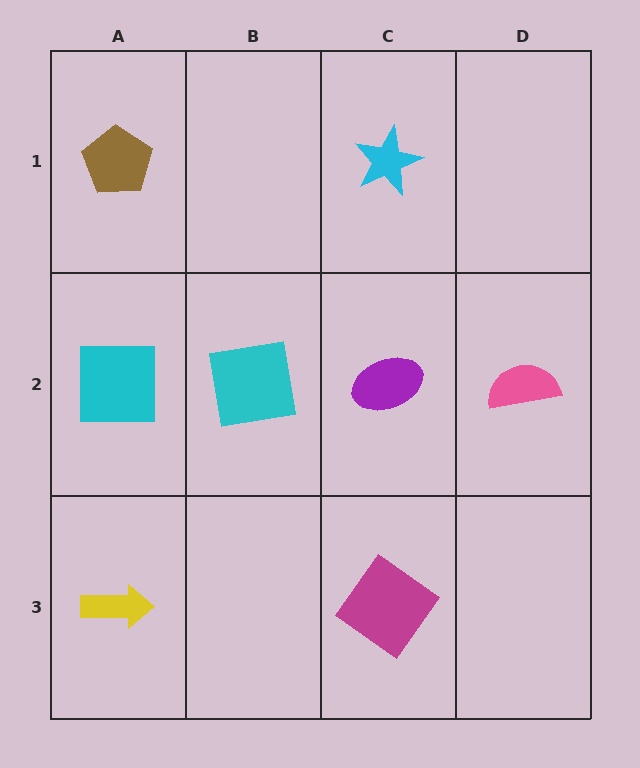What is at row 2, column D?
A pink semicircle.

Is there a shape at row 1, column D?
No, that cell is empty.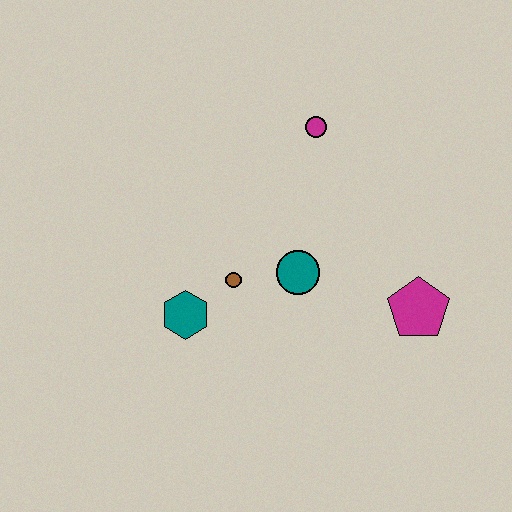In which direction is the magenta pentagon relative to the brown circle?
The magenta pentagon is to the right of the brown circle.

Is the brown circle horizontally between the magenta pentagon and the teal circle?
No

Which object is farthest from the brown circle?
The magenta pentagon is farthest from the brown circle.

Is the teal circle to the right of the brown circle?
Yes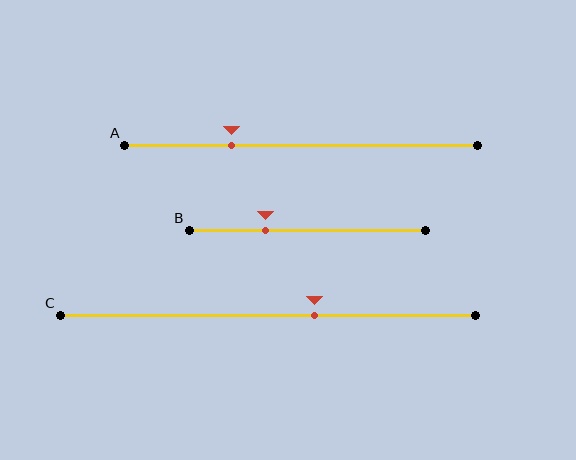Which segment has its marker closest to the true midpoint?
Segment C has its marker closest to the true midpoint.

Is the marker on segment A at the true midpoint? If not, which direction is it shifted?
No, the marker on segment A is shifted to the left by about 20% of the segment length.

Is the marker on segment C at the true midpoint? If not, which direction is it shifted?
No, the marker on segment C is shifted to the right by about 11% of the segment length.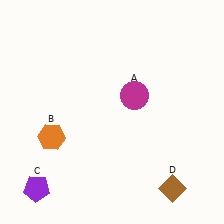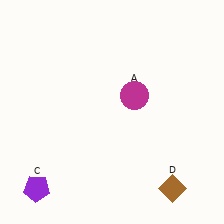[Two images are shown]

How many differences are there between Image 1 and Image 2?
There is 1 difference between the two images.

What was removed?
The orange hexagon (B) was removed in Image 2.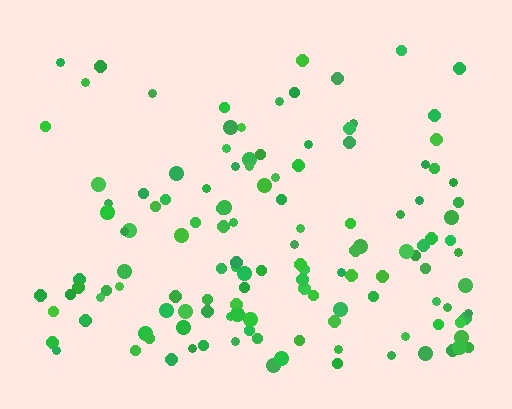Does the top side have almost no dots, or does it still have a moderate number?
Still a moderate number, just noticeably fewer than the bottom.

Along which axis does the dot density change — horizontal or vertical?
Vertical.